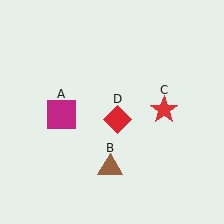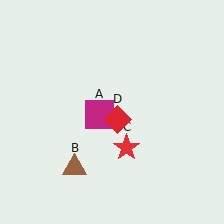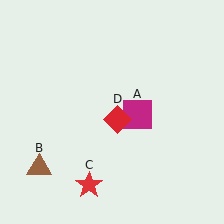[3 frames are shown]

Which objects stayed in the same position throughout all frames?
Red diamond (object D) remained stationary.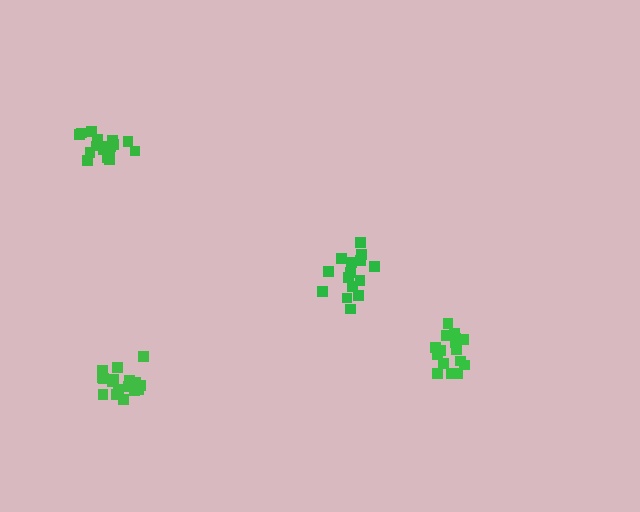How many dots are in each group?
Group 1: 18 dots, Group 2: 15 dots, Group 3: 16 dots, Group 4: 17 dots (66 total).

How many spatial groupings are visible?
There are 4 spatial groupings.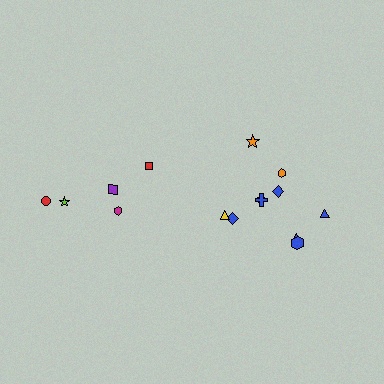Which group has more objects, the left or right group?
The right group.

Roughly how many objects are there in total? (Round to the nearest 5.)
Roughly 15 objects in total.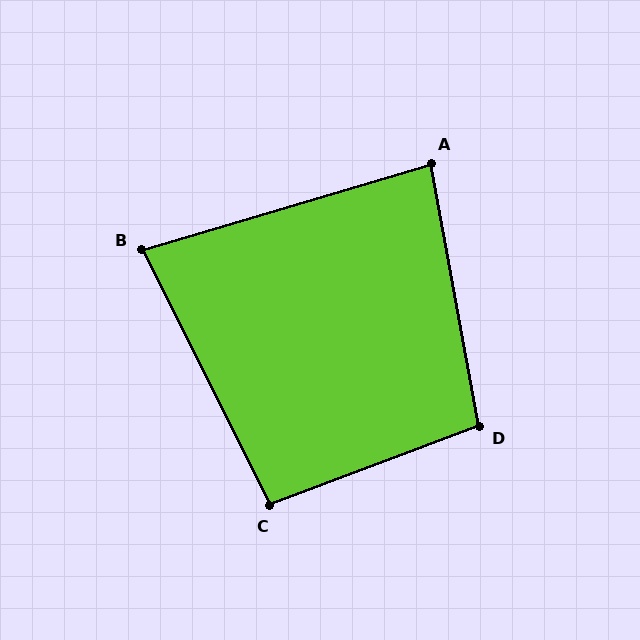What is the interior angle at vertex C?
Approximately 96 degrees (obtuse).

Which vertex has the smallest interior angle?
B, at approximately 80 degrees.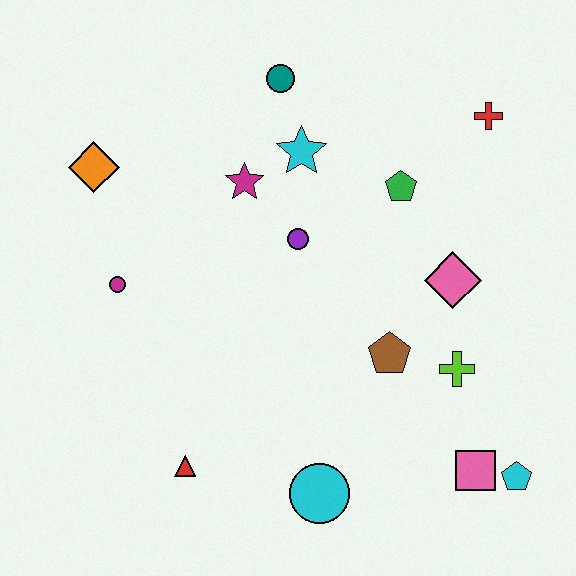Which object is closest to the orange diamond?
The magenta circle is closest to the orange diamond.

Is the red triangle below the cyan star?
Yes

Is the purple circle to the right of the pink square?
No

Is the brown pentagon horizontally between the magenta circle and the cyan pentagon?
Yes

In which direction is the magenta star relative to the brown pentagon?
The magenta star is above the brown pentagon.